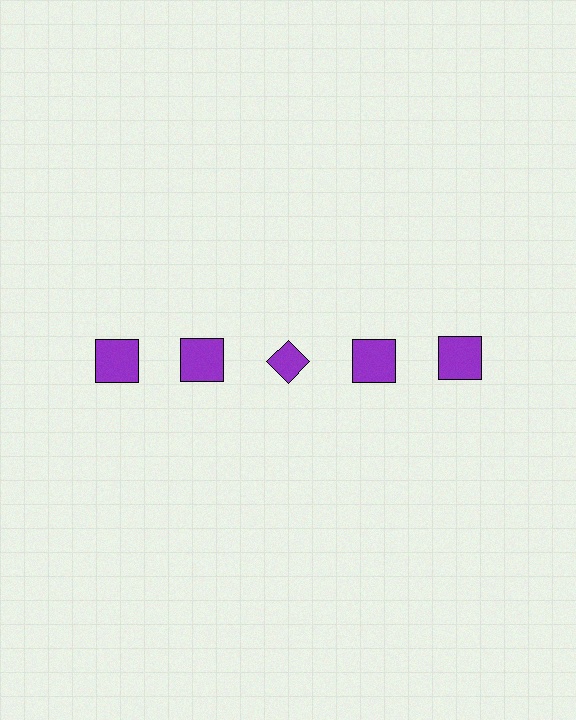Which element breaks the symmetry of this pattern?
The purple diamond in the top row, center column breaks the symmetry. All other shapes are purple squares.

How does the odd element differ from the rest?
It has a different shape: diamond instead of square.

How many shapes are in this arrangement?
There are 5 shapes arranged in a grid pattern.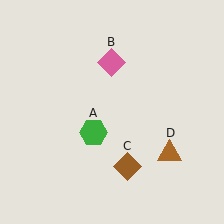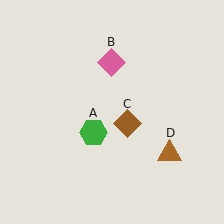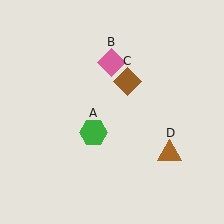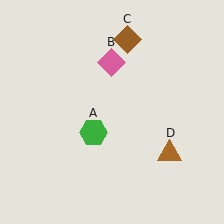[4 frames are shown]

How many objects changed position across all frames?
1 object changed position: brown diamond (object C).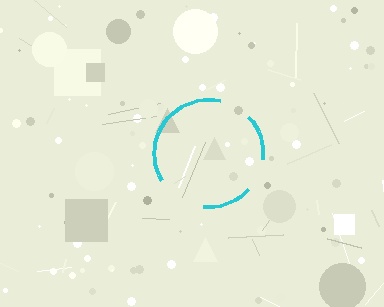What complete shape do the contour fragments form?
The contour fragments form a circle.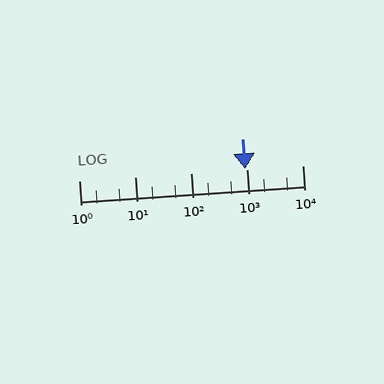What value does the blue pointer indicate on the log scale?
The pointer indicates approximately 940.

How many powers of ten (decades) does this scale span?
The scale spans 4 decades, from 1 to 10000.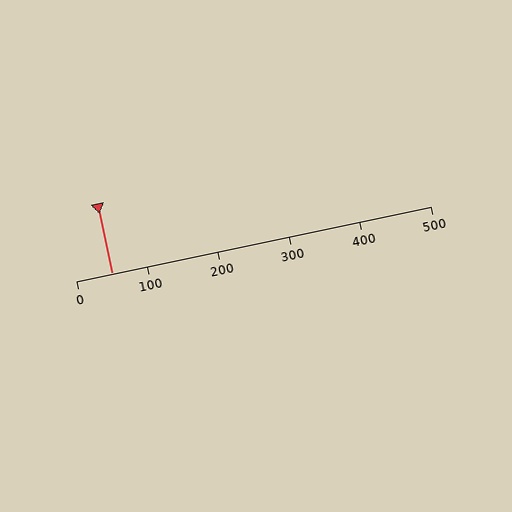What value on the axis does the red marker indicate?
The marker indicates approximately 50.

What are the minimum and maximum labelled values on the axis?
The axis runs from 0 to 500.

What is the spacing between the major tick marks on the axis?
The major ticks are spaced 100 apart.